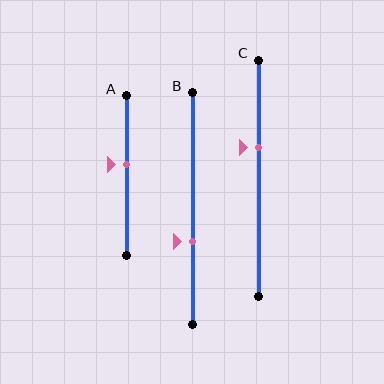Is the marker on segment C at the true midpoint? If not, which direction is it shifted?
No, the marker on segment C is shifted upward by about 13% of the segment length.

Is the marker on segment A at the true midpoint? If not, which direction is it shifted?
No, the marker on segment A is shifted upward by about 7% of the segment length.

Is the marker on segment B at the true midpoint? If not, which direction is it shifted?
No, the marker on segment B is shifted downward by about 14% of the segment length.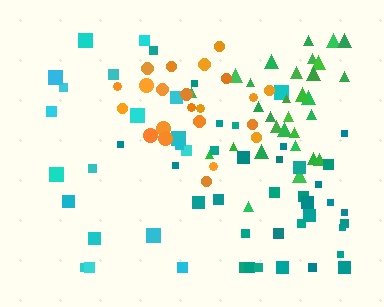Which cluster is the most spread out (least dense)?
Cyan.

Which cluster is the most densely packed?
Orange.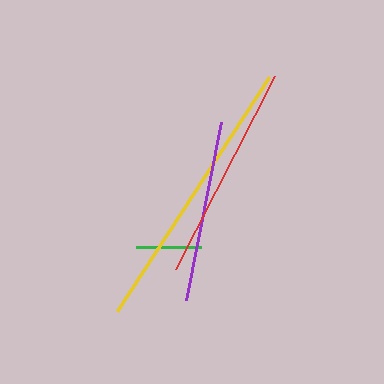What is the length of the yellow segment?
The yellow segment is approximately 279 pixels long.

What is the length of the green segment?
The green segment is approximately 66 pixels long.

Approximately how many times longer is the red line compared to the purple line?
The red line is approximately 1.2 times the length of the purple line.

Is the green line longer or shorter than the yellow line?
The yellow line is longer than the green line.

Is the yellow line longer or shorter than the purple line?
The yellow line is longer than the purple line.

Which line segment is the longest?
The yellow line is the longest at approximately 279 pixels.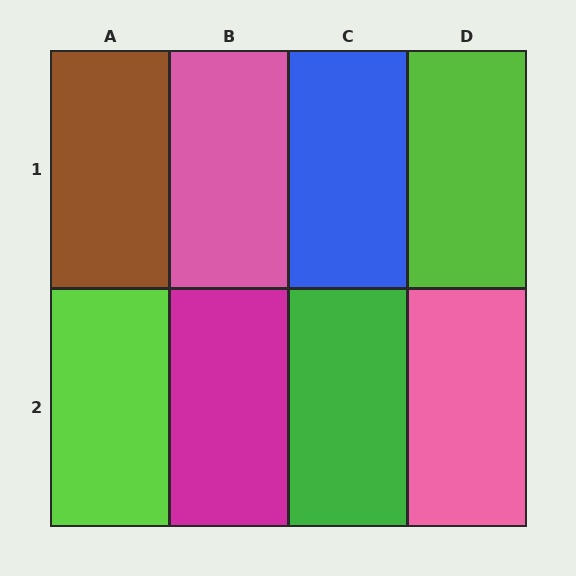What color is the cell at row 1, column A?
Brown.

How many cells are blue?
1 cell is blue.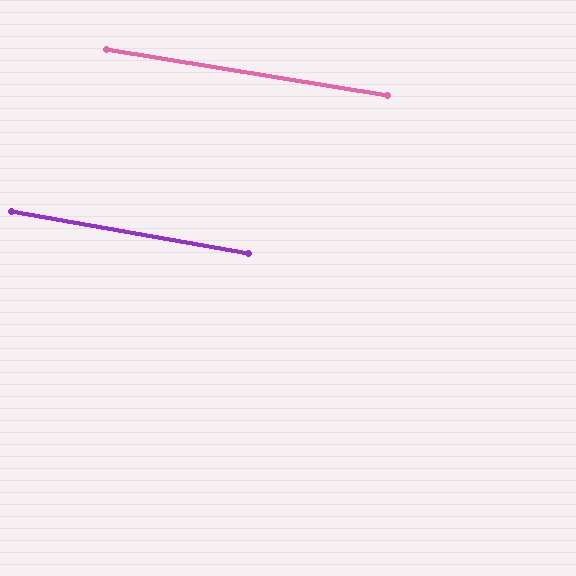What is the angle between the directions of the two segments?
Approximately 1 degree.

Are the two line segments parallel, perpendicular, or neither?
Parallel — their directions differ by only 0.5°.